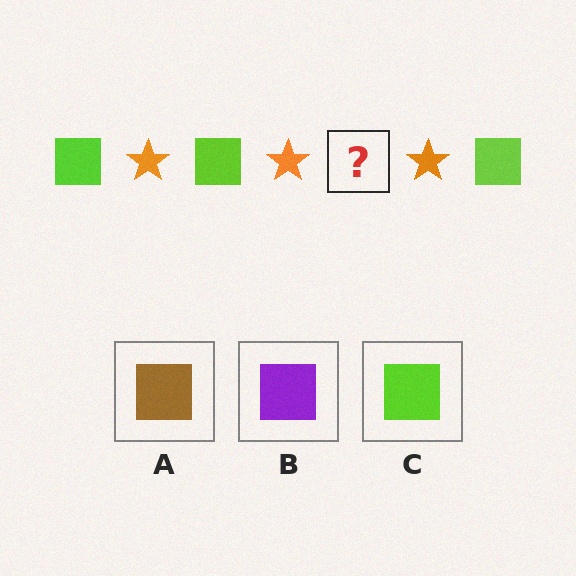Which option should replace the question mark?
Option C.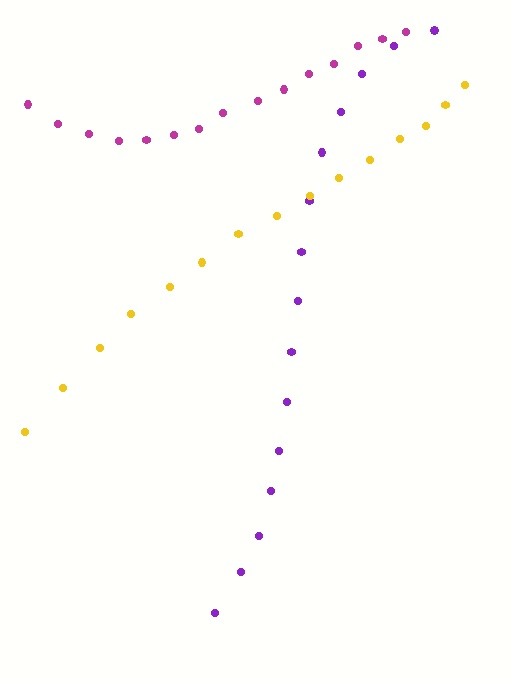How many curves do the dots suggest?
There are 3 distinct paths.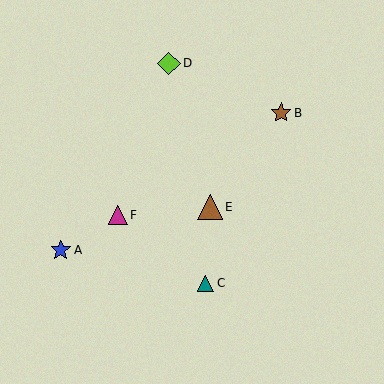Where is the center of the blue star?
The center of the blue star is at (61, 250).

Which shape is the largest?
The brown triangle (labeled E) is the largest.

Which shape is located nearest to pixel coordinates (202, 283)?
The teal triangle (labeled C) at (206, 283) is nearest to that location.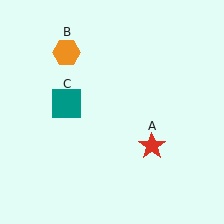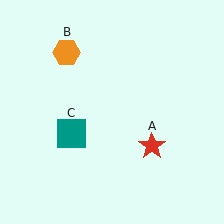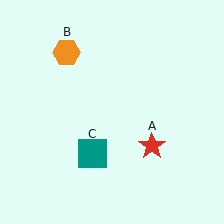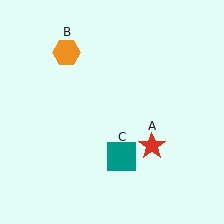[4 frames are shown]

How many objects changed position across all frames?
1 object changed position: teal square (object C).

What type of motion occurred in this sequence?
The teal square (object C) rotated counterclockwise around the center of the scene.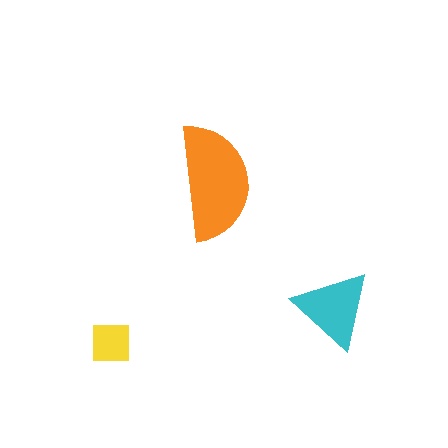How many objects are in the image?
There are 3 objects in the image.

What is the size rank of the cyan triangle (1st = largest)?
2nd.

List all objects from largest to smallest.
The orange semicircle, the cyan triangle, the yellow square.